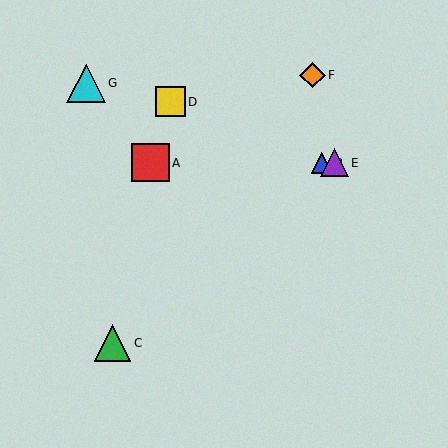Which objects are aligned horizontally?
Objects A, B, E are aligned horizontally.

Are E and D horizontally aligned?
No, E is at y≈163 and D is at y≈102.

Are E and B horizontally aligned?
Yes, both are at y≈163.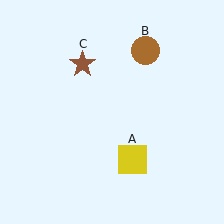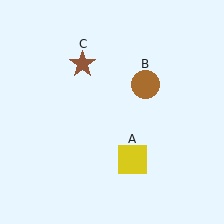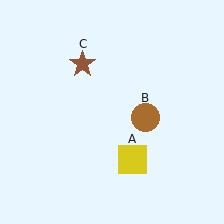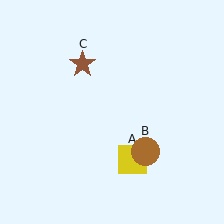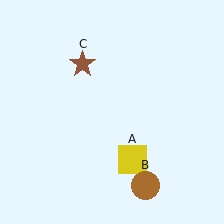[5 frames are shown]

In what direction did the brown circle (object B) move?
The brown circle (object B) moved down.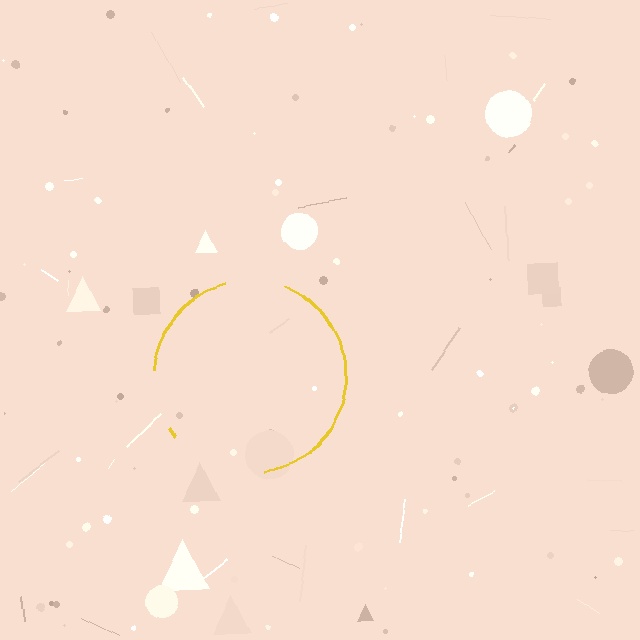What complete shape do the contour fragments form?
The contour fragments form a circle.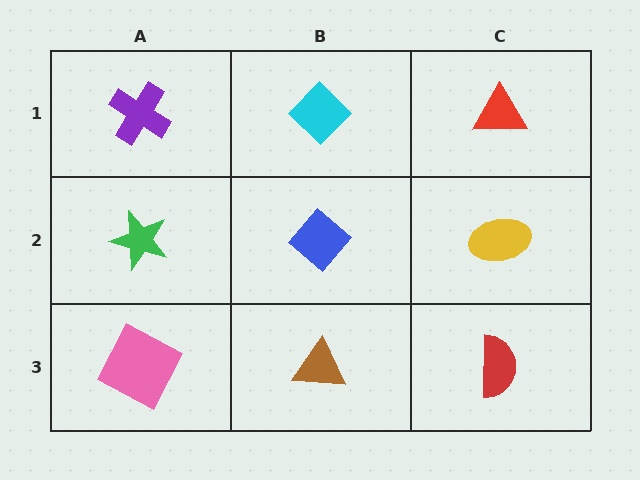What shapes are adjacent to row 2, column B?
A cyan diamond (row 1, column B), a brown triangle (row 3, column B), a green star (row 2, column A), a yellow ellipse (row 2, column C).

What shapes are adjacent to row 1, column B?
A blue diamond (row 2, column B), a purple cross (row 1, column A), a red triangle (row 1, column C).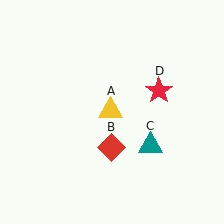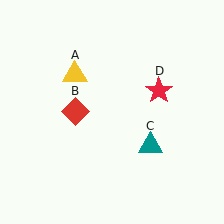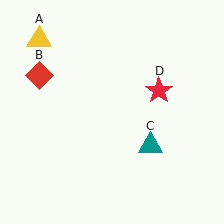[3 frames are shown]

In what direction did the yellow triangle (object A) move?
The yellow triangle (object A) moved up and to the left.